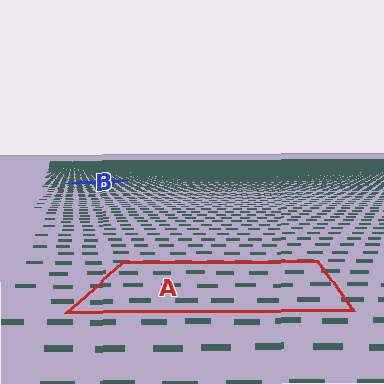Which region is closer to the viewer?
Region A is closer. The texture elements there are larger and more spread out.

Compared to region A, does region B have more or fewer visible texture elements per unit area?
Region B has more texture elements per unit area — they are packed more densely because it is farther away.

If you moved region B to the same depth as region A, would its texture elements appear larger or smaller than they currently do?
They would appear larger. At a closer depth, the same texture elements are projected at a bigger on-screen size.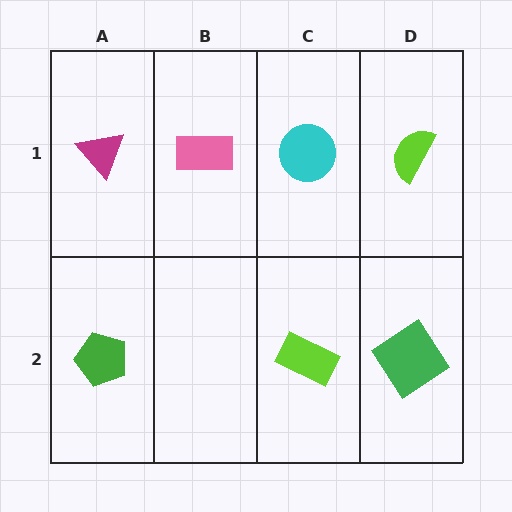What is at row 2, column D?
A green diamond.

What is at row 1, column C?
A cyan circle.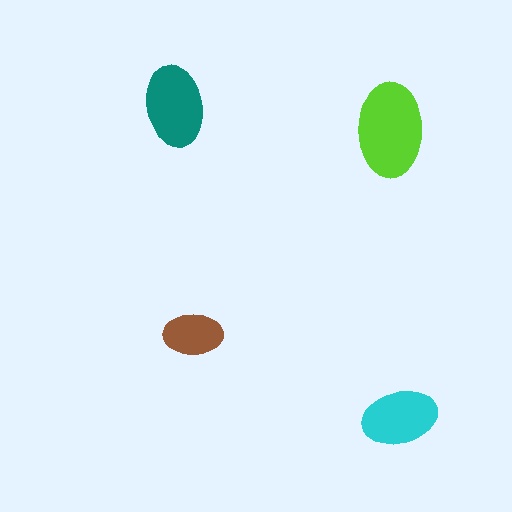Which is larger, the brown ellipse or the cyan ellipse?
The cyan one.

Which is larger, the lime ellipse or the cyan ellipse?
The lime one.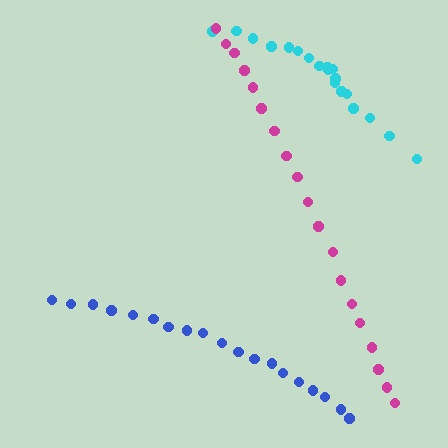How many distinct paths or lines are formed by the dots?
There are 3 distinct paths.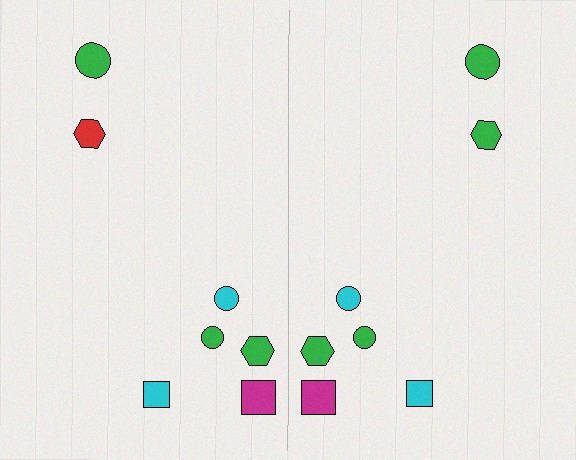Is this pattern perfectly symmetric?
No, the pattern is not perfectly symmetric. The green hexagon on the right side breaks the symmetry — its mirror counterpart is red.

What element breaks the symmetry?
The green hexagon on the right side breaks the symmetry — its mirror counterpart is red.